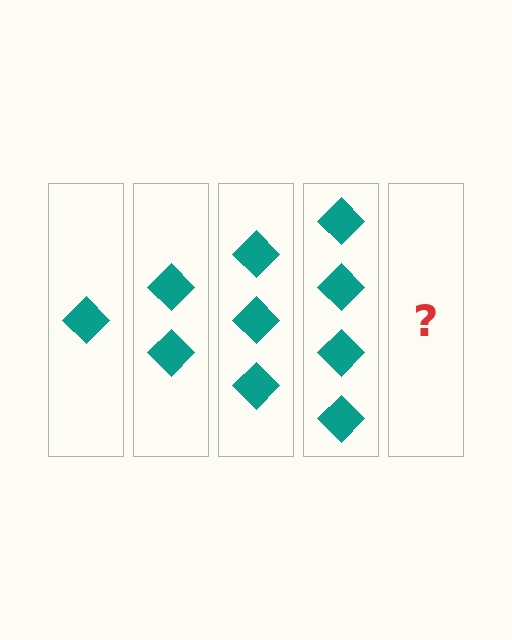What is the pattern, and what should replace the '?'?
The pattern is that each step adds one more diamond. The '?' should be 5 diamonds.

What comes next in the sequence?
The next element should be 5 diamonds.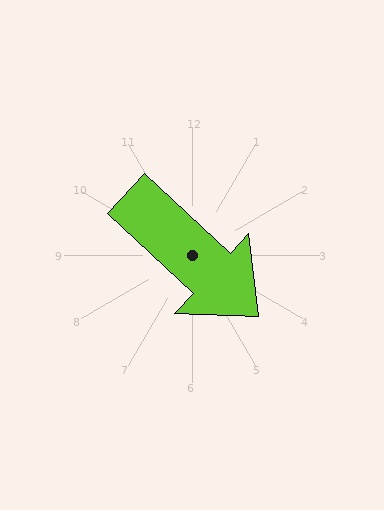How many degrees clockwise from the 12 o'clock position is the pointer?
Approximately 133 degrees.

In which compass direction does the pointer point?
Southeast.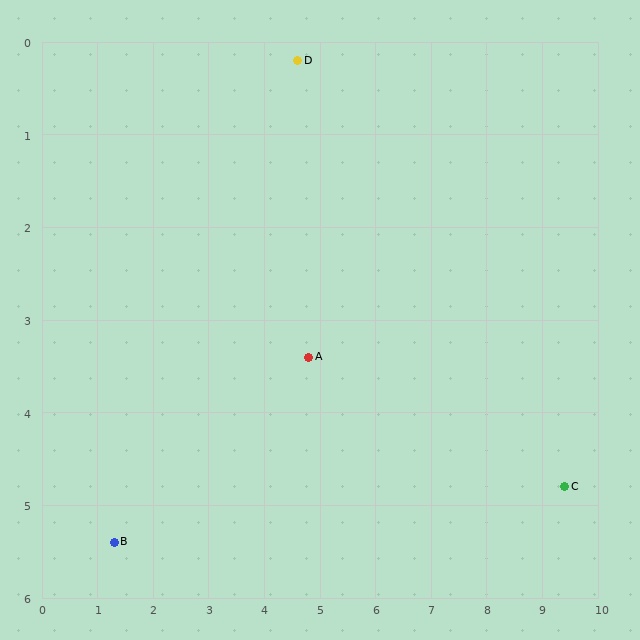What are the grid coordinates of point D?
Point D is at approximately (4.6, 0.2).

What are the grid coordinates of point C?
Point C is at approximately (9.4, 4.8).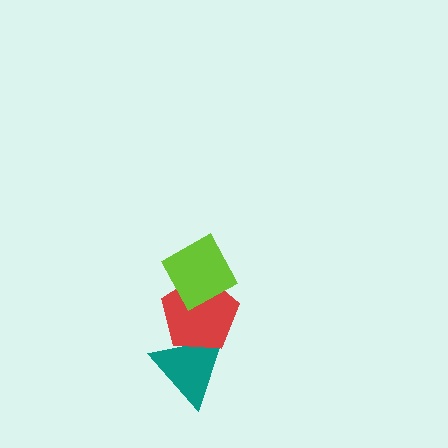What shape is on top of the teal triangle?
The red pentagon is on top of the teal triangle.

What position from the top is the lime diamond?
The lime diamond is 1st from the top.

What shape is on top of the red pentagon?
The lime diamond is on top of the red pentagon.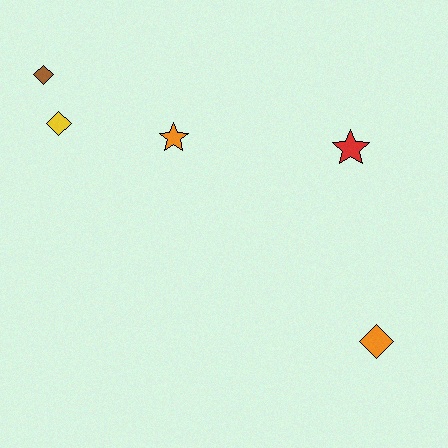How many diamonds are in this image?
There are 3 diamonds.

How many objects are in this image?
There are 5 objects.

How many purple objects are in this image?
There are no purple objects.